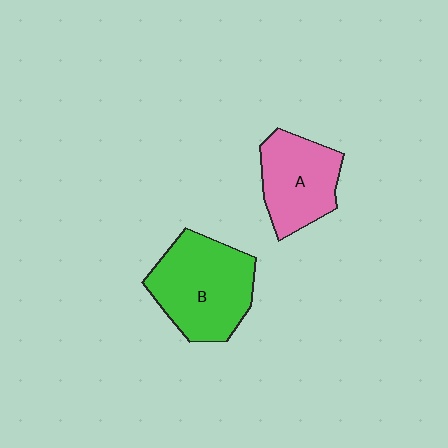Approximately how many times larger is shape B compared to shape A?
Approximately 1.4 times.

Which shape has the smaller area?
Shape A (pink).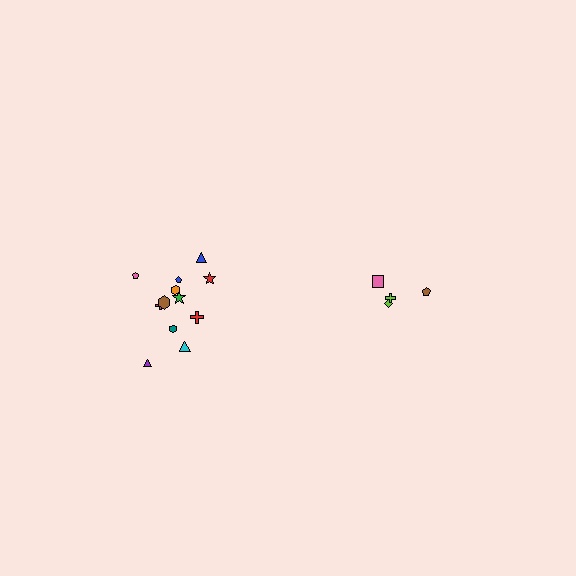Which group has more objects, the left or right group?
The left group.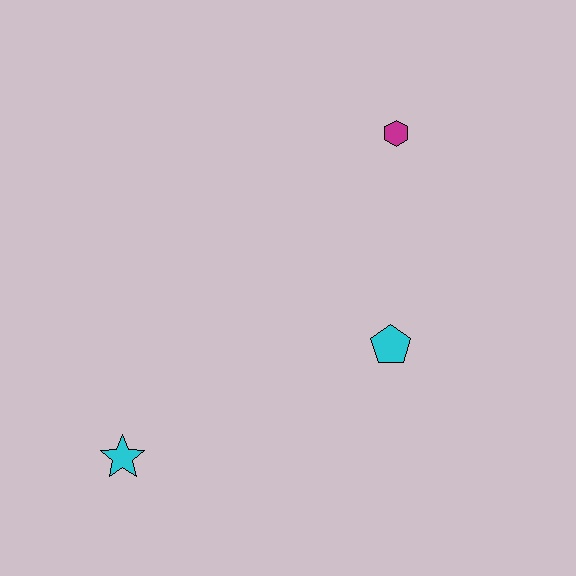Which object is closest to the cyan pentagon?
The magenta hexagon is closest to the cyan pentagon.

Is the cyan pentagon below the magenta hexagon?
Yes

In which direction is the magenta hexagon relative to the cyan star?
The magenta hexagon is above the cyan star.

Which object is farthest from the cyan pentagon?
The cyan star is farthest from the cyan pentagon.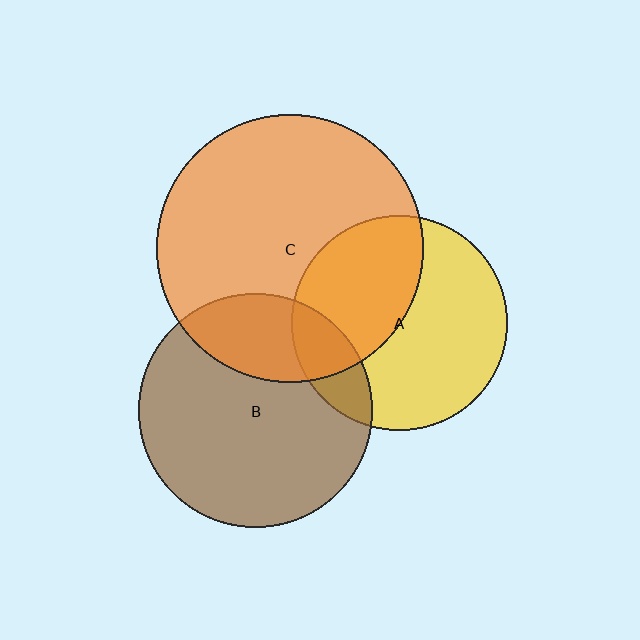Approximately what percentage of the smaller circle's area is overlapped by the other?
Approximately 40%.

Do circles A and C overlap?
Yes.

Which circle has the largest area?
Circle C (orange).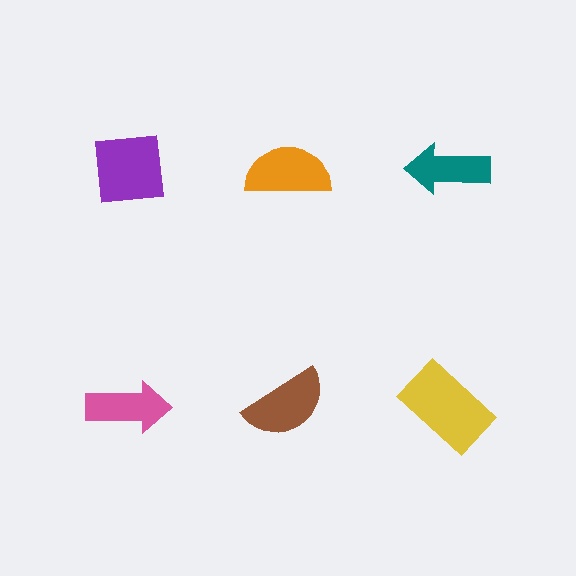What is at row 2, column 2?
A brown semicircle.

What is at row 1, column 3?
A teal arrow.